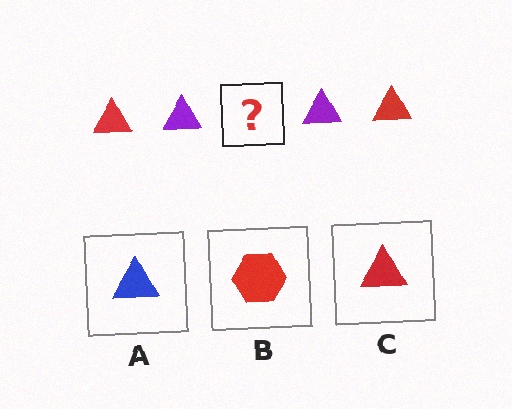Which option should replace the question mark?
Option C.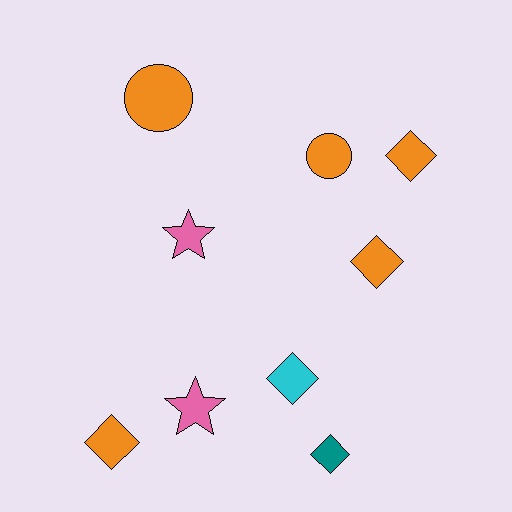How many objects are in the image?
There are 9 objects.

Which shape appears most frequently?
Diamond, with 5 objects.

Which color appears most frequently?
Orange, with 5 objects.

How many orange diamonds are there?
There are 3 orange diamonds.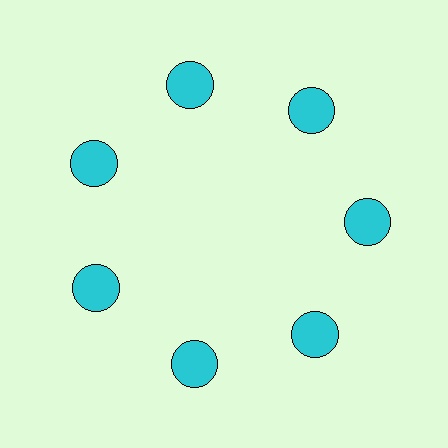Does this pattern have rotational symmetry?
Yes, this pattern has 7-fold rotational symmetry. It looks the same after rotating 51 degrees around the center.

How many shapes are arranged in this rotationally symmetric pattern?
There are 7 shapes, arranged in 7 groups of 1.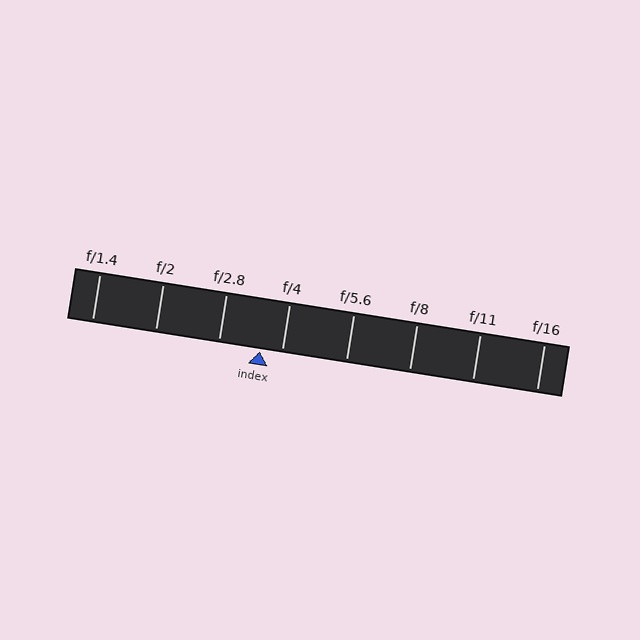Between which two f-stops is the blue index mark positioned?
The index mark is between f/2.8 and f/4.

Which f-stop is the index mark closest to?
The index mark is closest to f/4.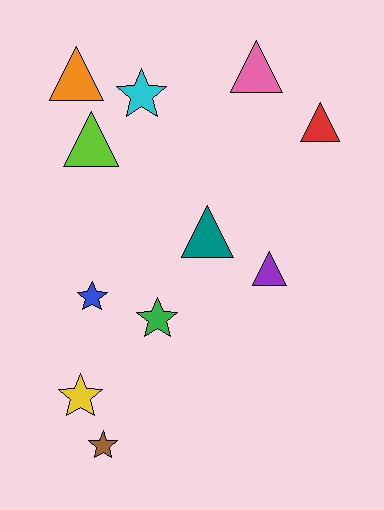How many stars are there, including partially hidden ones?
There are 5 stars.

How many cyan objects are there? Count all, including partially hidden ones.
There is 1 cyan object.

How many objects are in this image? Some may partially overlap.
There are 11 objects.